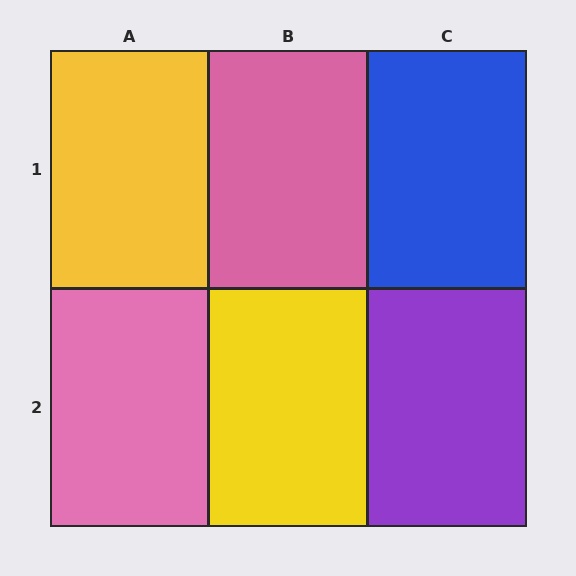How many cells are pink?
2 cells are pink.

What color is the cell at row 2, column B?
Yellow.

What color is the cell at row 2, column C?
Purple.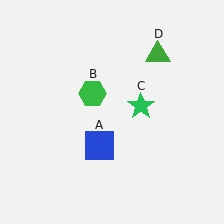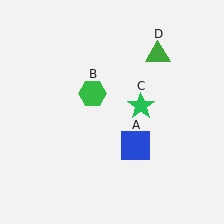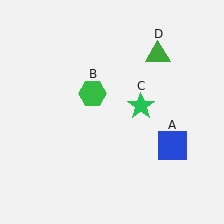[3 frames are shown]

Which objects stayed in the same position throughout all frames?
Green hexagon (object B) and green star (object C) and green triangle (object D) remained stationary.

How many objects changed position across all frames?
1 object changed position: blue square (object A).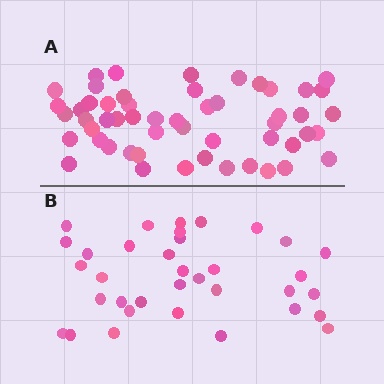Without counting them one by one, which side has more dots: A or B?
Region A (the top region) has more dots.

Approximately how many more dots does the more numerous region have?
Region A has approximately 20 more dots than region B.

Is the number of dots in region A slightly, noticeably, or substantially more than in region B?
Region A has substantially more. The ratio is roughly 1.5 to 1.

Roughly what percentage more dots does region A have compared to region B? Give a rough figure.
About 50% more.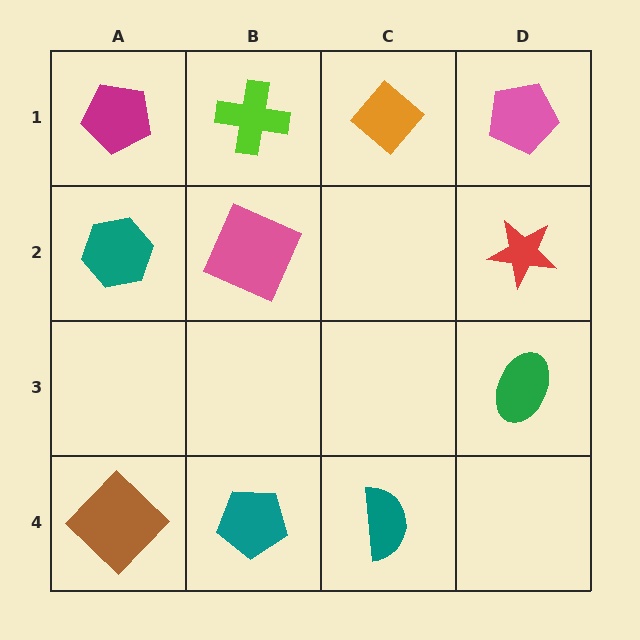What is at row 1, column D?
A pink pentagon.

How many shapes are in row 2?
3 shapes.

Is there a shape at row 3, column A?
No, that cell is empty.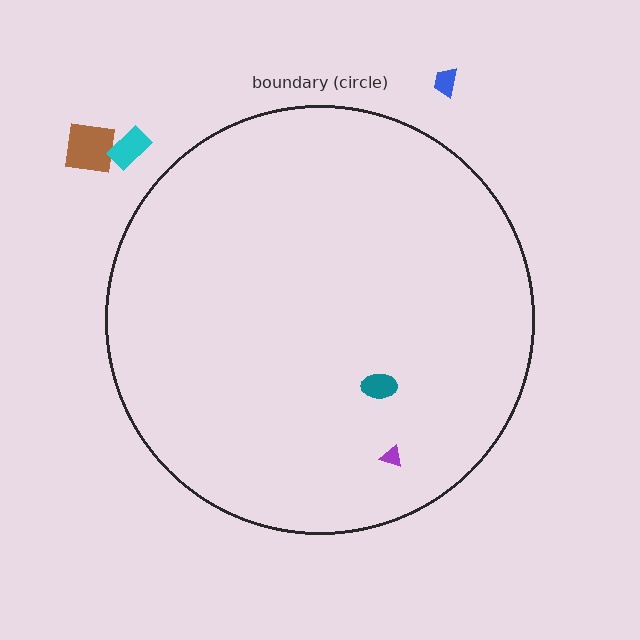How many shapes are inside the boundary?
2 inside, 3 outside.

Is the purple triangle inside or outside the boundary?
Inside.